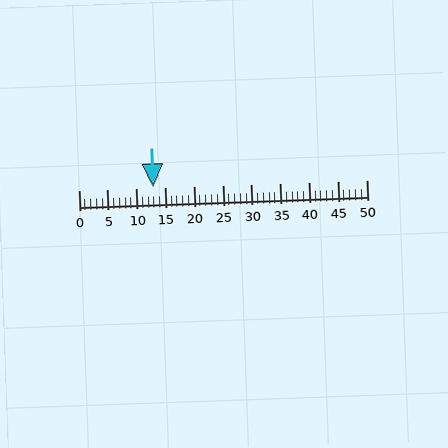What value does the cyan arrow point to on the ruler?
The cyan arrow points to approximately 13.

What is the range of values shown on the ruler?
The ruler shows values from 0 to 50.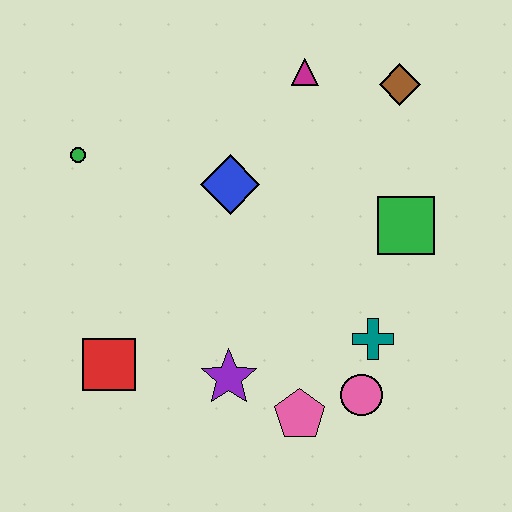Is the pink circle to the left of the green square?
Yes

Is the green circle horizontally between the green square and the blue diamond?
No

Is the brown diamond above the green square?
Yes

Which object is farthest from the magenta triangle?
The red square is farthest from the magenta triangle.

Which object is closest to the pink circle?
The teal cross is closest to the pink circle.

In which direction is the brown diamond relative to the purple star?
The brown diamond is above the purple star.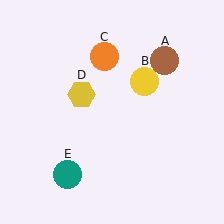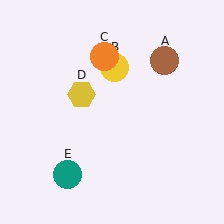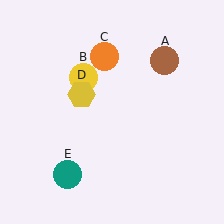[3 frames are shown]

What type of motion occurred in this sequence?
The yellow circle (object B) rotated counterclockwise around the center of the scene.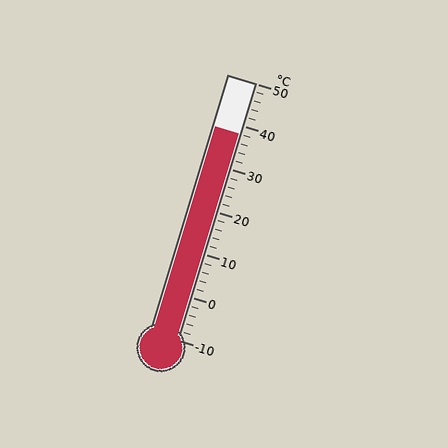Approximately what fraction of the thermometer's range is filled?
The thermometer is filled to approximately 80% of its range.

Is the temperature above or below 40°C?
The temperature is below 40°C.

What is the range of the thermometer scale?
The thermometer scale ranges from -10°C to 50°C.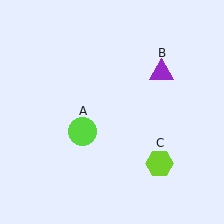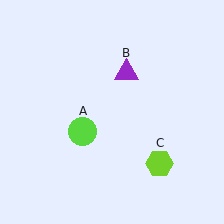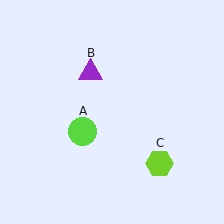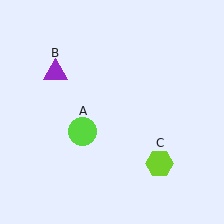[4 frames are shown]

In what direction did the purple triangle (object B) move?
The purple triangle (object B) moved left.